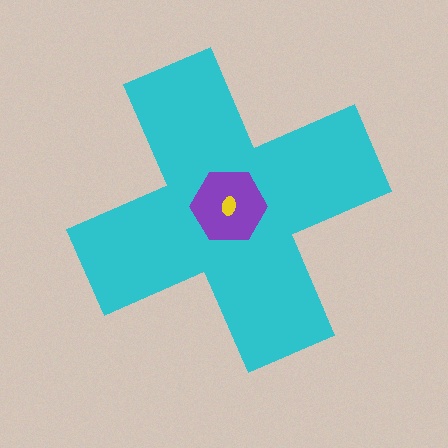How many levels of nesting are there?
3.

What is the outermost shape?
The cyan cross.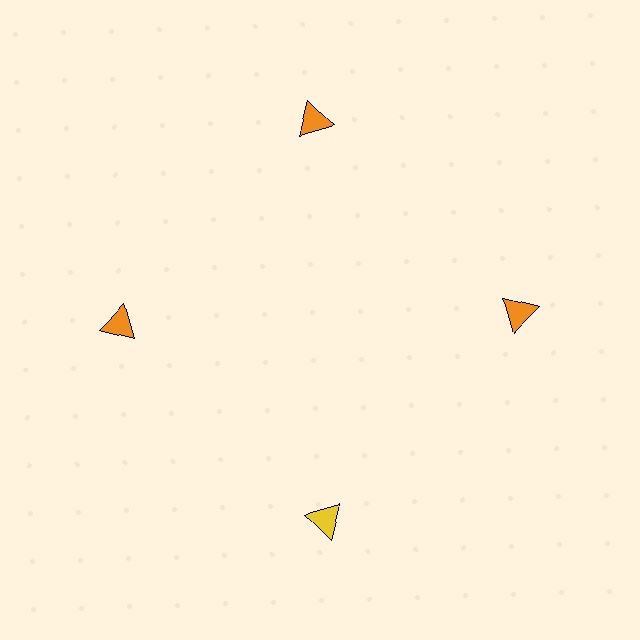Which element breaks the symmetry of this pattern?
The yellow triangle at roughly the 6 o'clock position breaks the symmetry. All other shapes are orange triangles.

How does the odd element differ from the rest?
It has a different color: yellow instead of orange.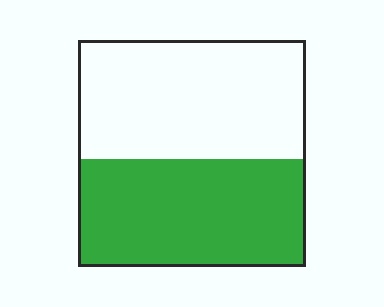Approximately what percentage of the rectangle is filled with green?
Approximately 50%.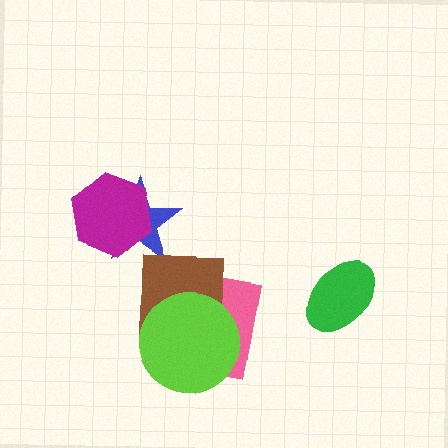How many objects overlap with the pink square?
2 objects overlap with the pink square.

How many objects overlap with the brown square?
2 objects overlap with the brown square.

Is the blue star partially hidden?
Yes, it is partially covered by another shape.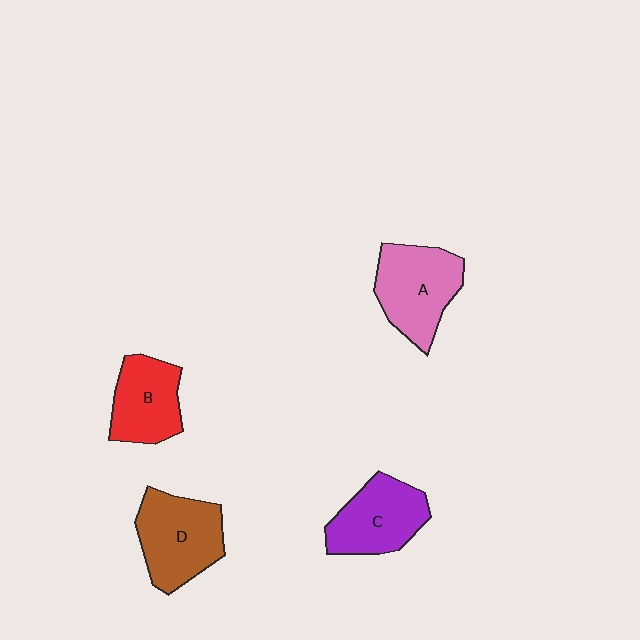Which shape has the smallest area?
Shape B (red).